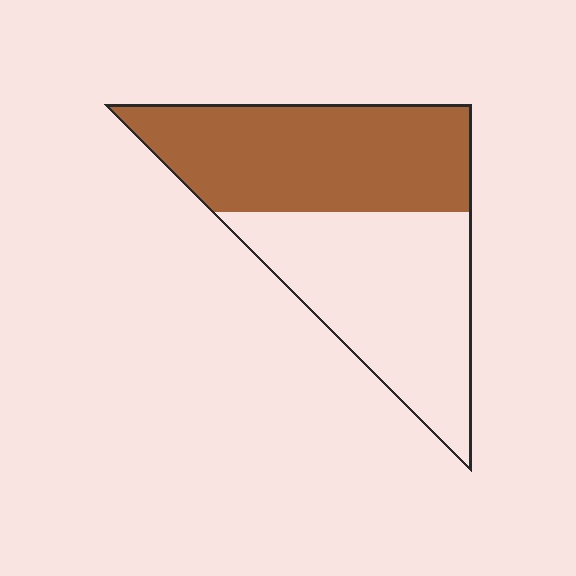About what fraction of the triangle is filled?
About one half (1/2).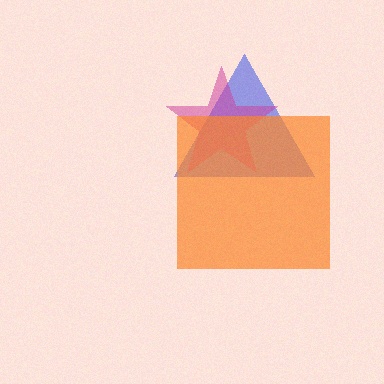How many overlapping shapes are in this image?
There are 3 overlapping shapes in the image.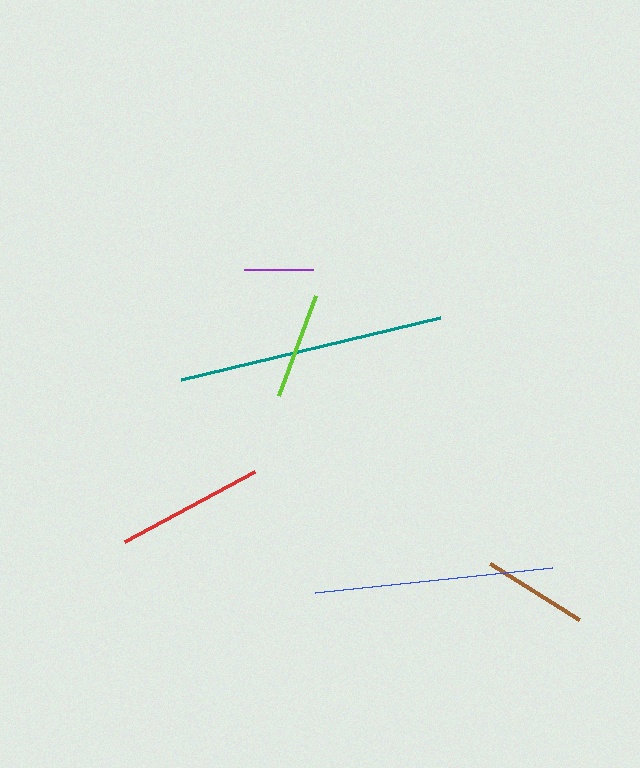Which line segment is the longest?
The teal line is the longest at approximately 267 pixels.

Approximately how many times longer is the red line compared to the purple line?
The red line is approximately 2.1 times the length of the purple line.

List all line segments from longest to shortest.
From longest to shortest: teal, blue, red, brown, lime, purple.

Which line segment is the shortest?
The purple line is the shortest at approximately 69 pixels.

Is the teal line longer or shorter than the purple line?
The teal line is longer than the purple line.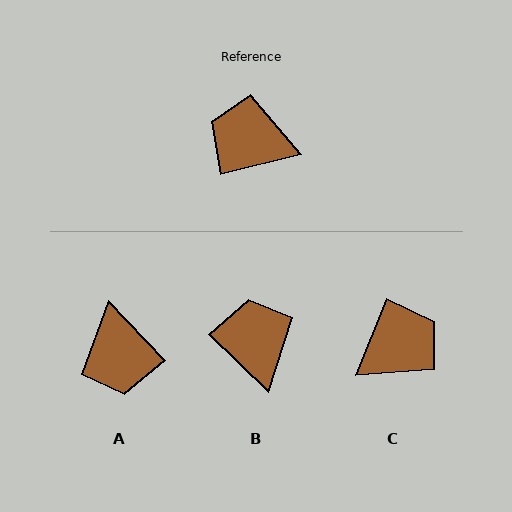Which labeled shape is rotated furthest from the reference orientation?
C, about 125 degrees away.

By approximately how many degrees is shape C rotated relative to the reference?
Approximately 125 degrees clockwise.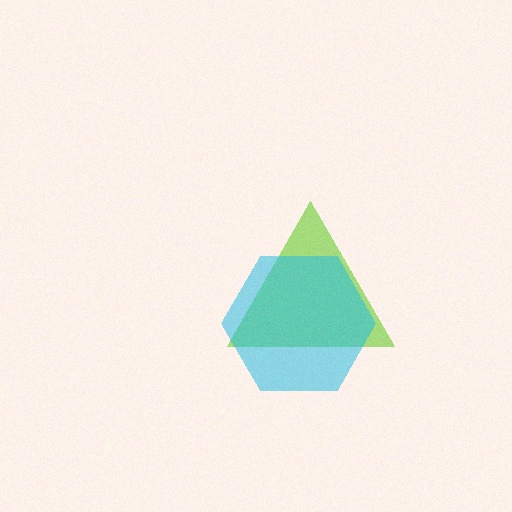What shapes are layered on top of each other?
The layered shapes are: a lime triangle, a cyan hexagon.